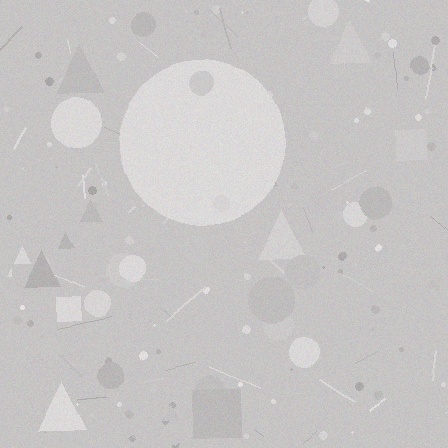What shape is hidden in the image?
A circle is hidden in the image.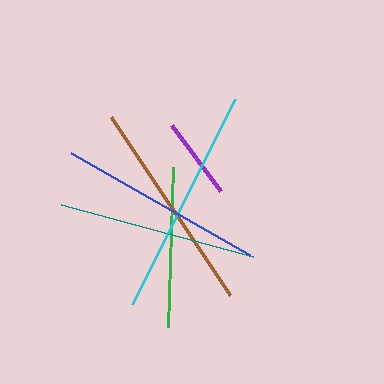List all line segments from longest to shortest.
From longest to shortest: cyan, brown, blue, teal, green, purple.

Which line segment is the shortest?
The purple line is the shortest at approximately 82 pixels.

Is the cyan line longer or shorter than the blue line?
The cyan line is longer than the blue line.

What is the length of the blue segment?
The blue segment is approximately 206 pixels long.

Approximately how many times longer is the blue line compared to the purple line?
The blue line is approximately 2.5 times the length of the purple line.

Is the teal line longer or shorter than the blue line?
The blue line is longer than the teal line.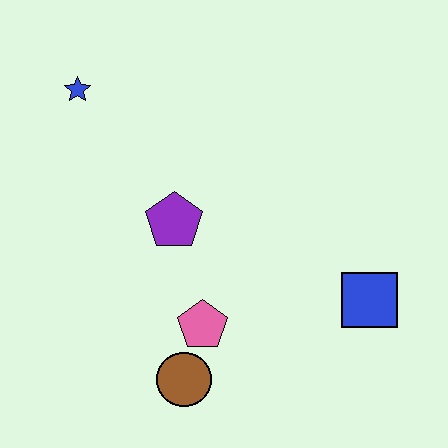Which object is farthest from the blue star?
The blue square is farthest from the blue star.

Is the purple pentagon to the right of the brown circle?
No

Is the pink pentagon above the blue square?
No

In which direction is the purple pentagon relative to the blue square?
The purple pentagon is to the left of the blue square.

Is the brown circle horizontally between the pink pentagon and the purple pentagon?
Yes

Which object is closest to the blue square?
The pink pentagon is closest to the blue square.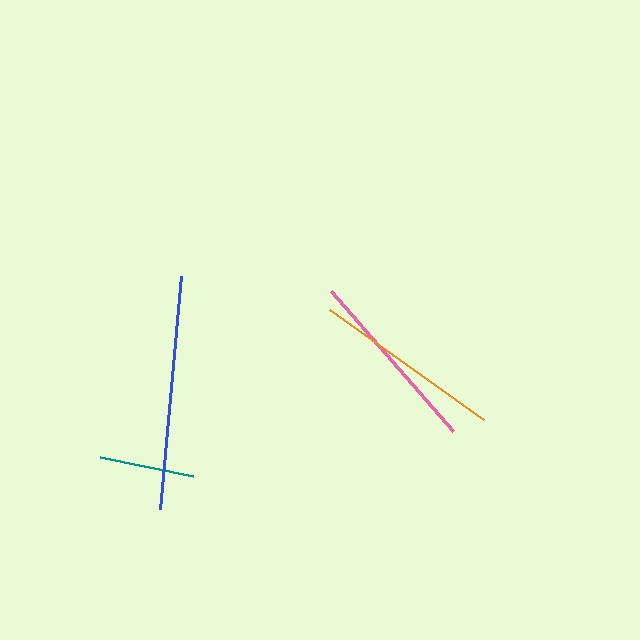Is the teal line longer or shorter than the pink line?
The pink line is longer than the teal line.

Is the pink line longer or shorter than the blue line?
The blue line is longer than the pink line.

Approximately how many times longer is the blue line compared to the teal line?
The blue line is approximately 2.5 times the length of the teal line.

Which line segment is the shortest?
The teal line is the shortest at approximately 95 pixels.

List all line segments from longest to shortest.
From longest to shortest: blue, orange, pink, teal.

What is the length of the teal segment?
The teal segment is approximately 95 pixels long.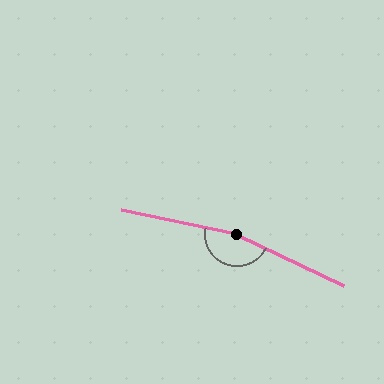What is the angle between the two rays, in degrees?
Approximately 166 degrees.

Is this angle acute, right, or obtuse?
It is obtuse.